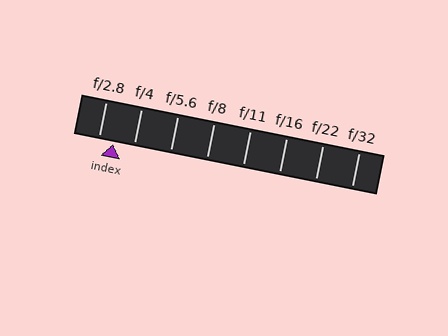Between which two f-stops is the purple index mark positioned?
The index mark is between f/2.8 and f/4.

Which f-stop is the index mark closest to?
The index mark is closest to f/2.8.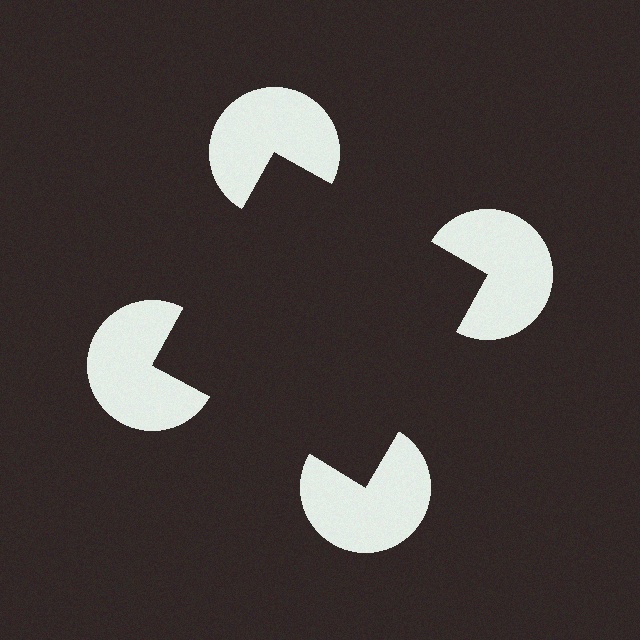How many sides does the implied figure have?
4 sides.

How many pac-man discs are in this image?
There are 4 — one at each vertex of the illusory square.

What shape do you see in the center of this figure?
An illusory square — its edges are inferred from the aligned wedge cuts in the pac-man discs, not physically drawn.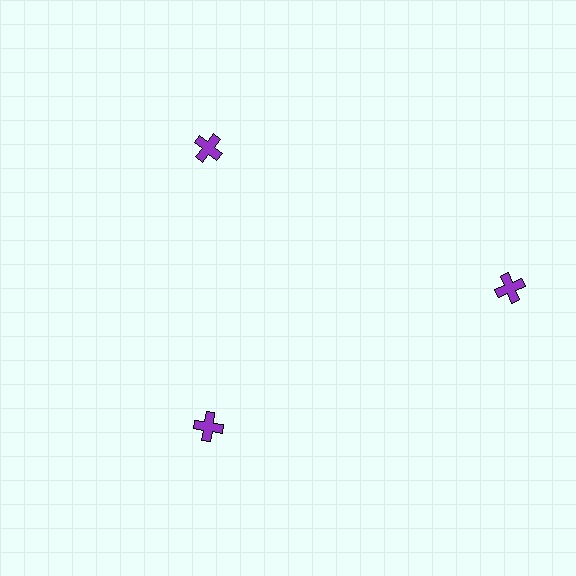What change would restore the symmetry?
The symmetry would be restored by moving it inward, back onto the ring so that all 3 crosses sit at equal angles and equal distance from the center.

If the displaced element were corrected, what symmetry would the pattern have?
It would have 3-fold rotational symmetry — the pattern would map onto itself every 120 degrees.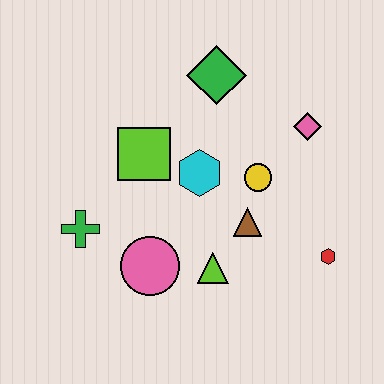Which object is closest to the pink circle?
The lime triangle is closest to the pink circle.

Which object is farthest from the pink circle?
The pink diamond is farthest from the pink circle.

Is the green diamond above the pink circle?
Yes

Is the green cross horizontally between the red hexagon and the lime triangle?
No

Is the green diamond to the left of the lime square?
No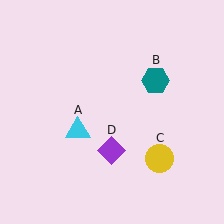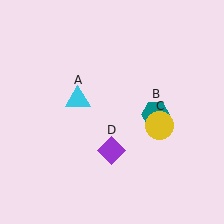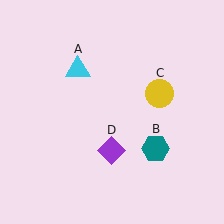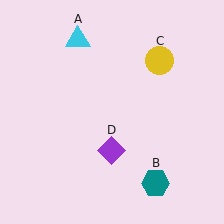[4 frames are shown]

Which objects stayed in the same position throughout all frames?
Purple diamond (object D) remained stationary.